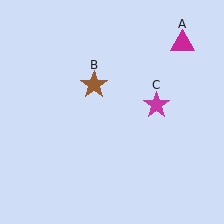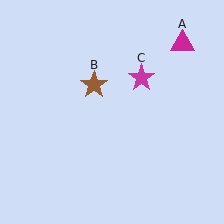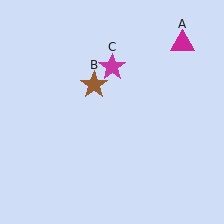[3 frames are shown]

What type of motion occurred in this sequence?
The magenta star (object C) rotated counterclockwise around the center of the scene.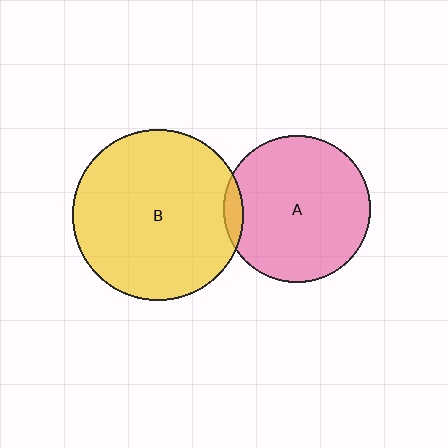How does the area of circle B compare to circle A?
Approximately 1.4 times.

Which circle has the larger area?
Circle B (yellow).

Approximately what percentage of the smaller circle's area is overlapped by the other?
Approximately 5%.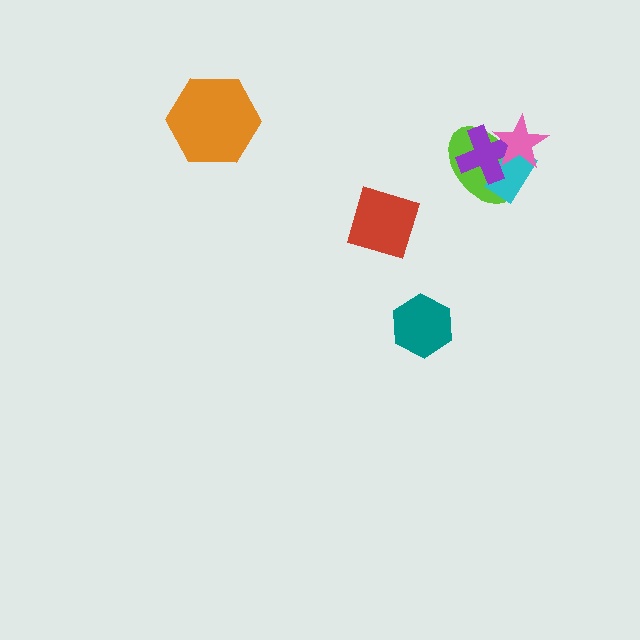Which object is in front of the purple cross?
The pink star is in front of the purple cross.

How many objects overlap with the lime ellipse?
3 objects overlap with the lime ellipse.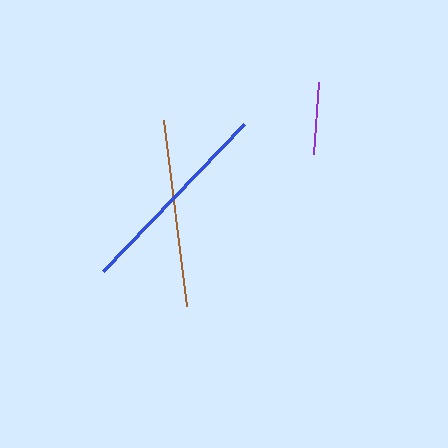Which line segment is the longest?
The blue line is the longest at approximately 203 pixels.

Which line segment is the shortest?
The purple line is the shortest at approximately 73 pixels.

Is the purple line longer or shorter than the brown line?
The brown line is longer than the purple line.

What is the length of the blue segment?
The blue segment is approximately 203 pixels long.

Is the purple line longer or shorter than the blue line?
The blue line is longer than the purple line.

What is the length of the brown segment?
The brown segment is approximately 188 pixels long.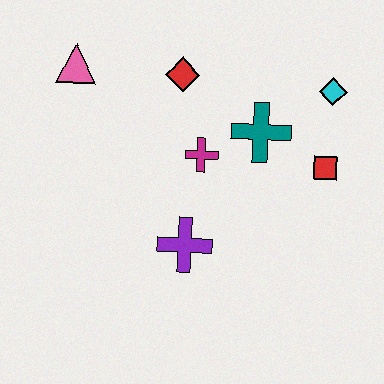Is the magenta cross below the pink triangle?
Yes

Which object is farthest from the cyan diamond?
The pink triangle is farthest from the cyan diamond.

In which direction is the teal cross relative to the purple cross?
The teal cross is above the purple cross.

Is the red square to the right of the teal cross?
Yes